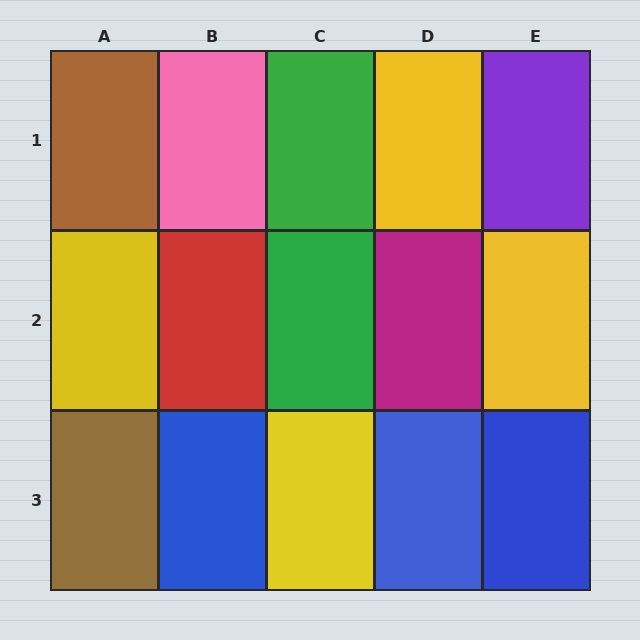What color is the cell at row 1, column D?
Yellow.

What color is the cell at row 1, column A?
Brown.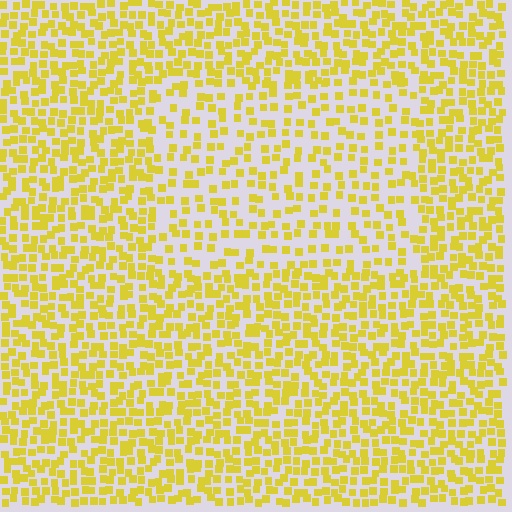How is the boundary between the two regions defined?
The boundary is defined by a change in element density (approximately 1.7x ratio). All elements are the same color, size, and shape.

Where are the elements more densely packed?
The elements are more densely packed outside the rectangle boundary.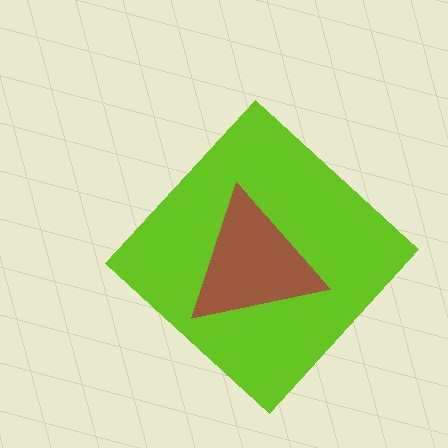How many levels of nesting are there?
2.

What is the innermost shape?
The brown triangle.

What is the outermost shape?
The lime diamond.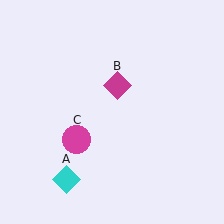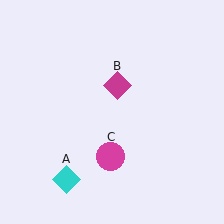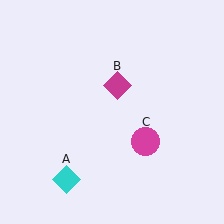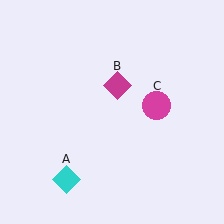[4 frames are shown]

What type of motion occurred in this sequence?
The magenta circle (object C) rotated counterclockwise around the center of the scene.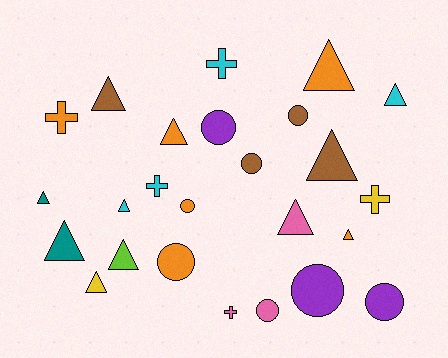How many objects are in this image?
There are 25 objects.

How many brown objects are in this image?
There are 4 brown objects.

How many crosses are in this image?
There are 5 crosses.